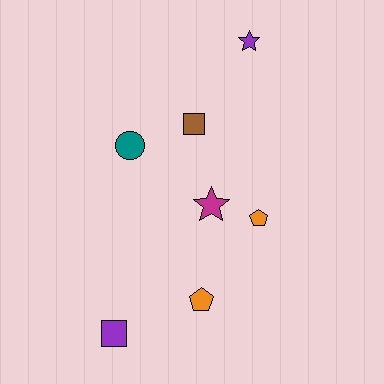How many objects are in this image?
There are 7 objects.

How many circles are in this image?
There is 1 circle.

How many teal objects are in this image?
There is 1 teal object.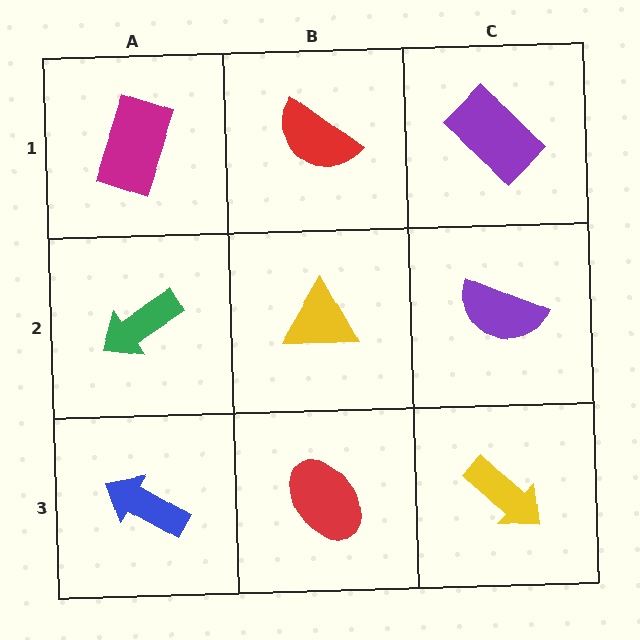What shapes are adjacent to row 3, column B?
A yellow triangle (row 2, column B), a blue arrow (row 3, column A), a yellow arrow (row 3, column C).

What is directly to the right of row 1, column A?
A red semicircle.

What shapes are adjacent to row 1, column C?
A purple semicircle (row 2, column C), a red semicircle (row 1, column B).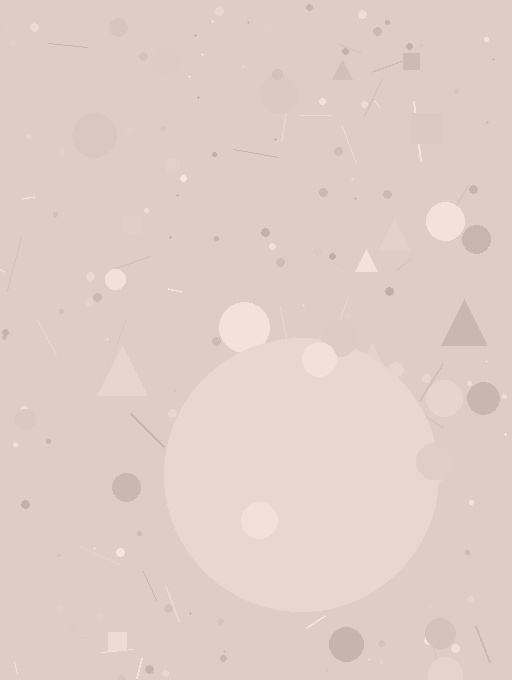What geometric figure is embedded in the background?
A circle is embedded in the background.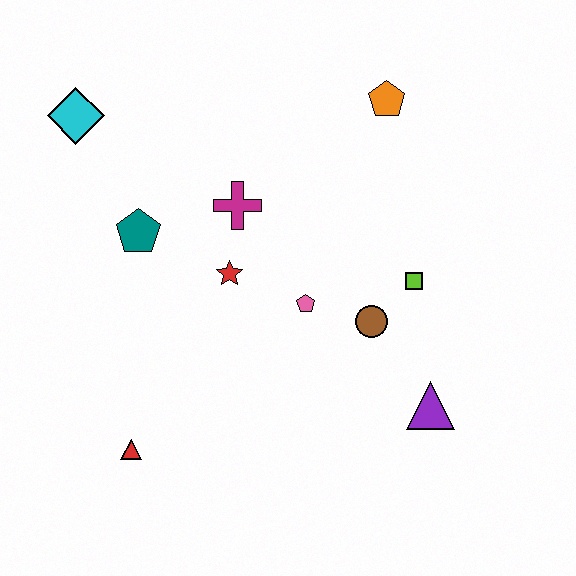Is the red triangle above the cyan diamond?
No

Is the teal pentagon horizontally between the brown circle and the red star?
No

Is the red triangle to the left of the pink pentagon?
Yes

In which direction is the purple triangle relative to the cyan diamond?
The purple triangle is to the right of the cyan diamond.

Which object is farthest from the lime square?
The cyan diamond is farthest from the lime square.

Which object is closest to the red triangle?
The red star is closest to the red triangle.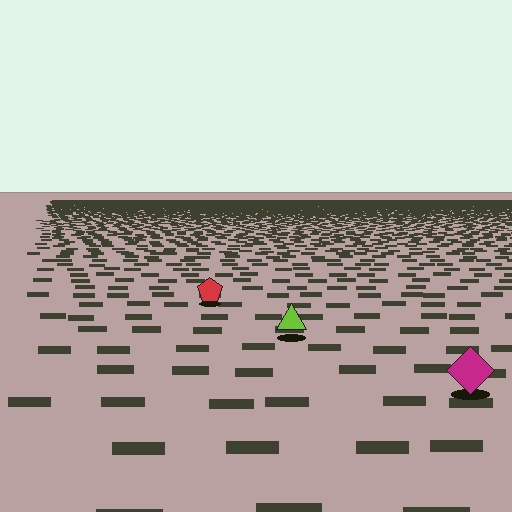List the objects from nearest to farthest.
From nearest to farthest: the magenta diamond, the lime triangle, the red pentagon.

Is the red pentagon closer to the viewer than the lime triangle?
No. The lime triangle is closer — you can tell from the texture gradient: the ground texture is coarser near it.